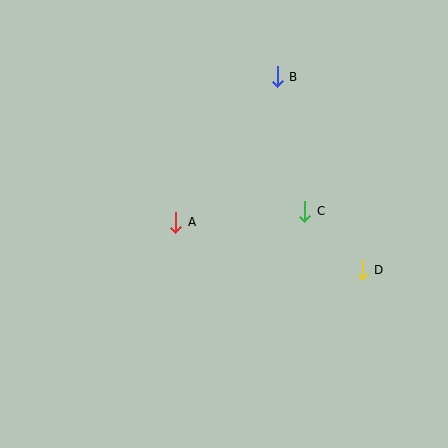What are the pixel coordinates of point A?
Point A is at (176, 222).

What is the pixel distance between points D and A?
The distance between D and A is 193 pixels.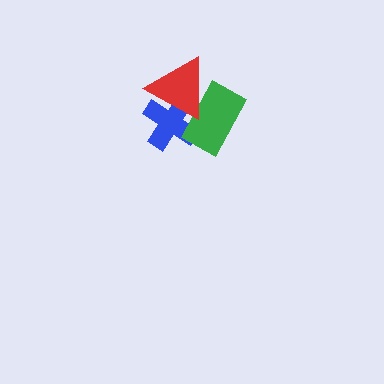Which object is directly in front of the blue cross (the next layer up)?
The green rectangle is directly in front of the blue cross.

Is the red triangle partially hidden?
No, no other shape covers it.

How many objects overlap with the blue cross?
2 objects overlap with the blue cross.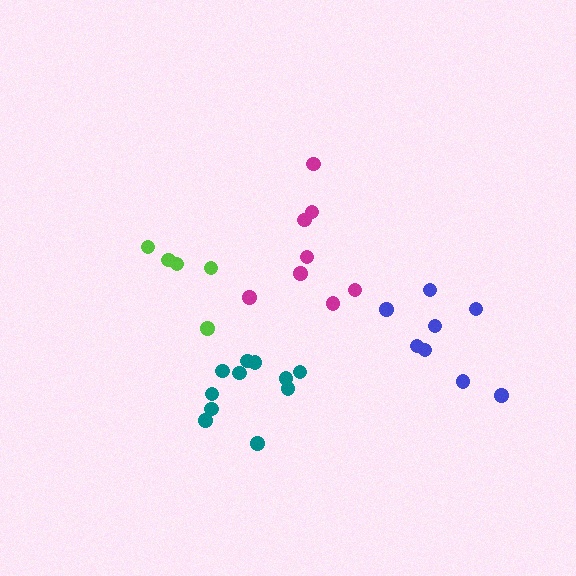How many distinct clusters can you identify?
There are 4 distinct clusters.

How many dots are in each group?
Group 1: 11 dots, Group 2: 8 dots, Group 3: 5 dots, Group 4: 8 dots (32 total).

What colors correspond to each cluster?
The clusters are colored: teal, magenta, lime, blue.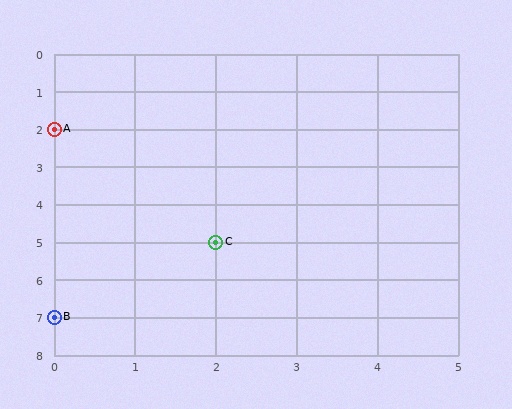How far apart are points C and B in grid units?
Points C and B are 2 columns and 2 rows apart (about 2.8 grid units diagonally).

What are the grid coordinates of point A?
Point A is at grid coordinates (0, 2).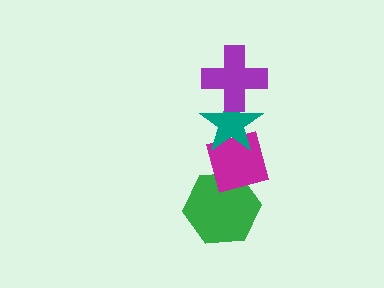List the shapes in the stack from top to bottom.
From top to bottom: the purple cross, the teal star, the magenta square, the green hexagon.